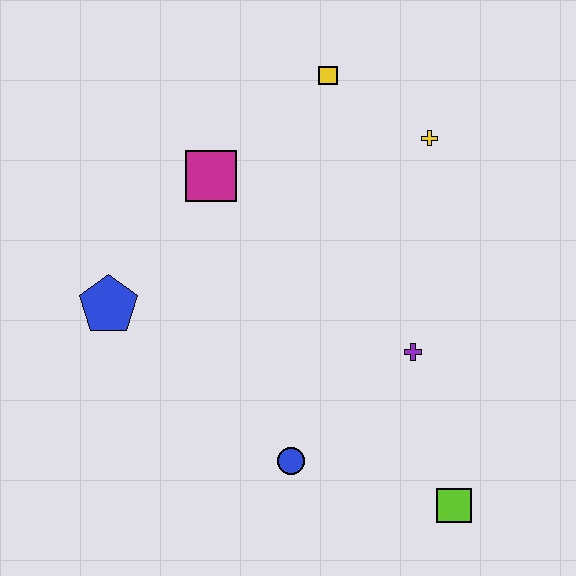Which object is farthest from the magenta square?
The lime square is farthest from the magenta square.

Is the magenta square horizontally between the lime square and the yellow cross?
No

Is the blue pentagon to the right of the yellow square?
No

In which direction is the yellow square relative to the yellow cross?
The yellow square is to the left of the yellow cross.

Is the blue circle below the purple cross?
Yes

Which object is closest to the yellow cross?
The yellow square is closest to the yellow cross.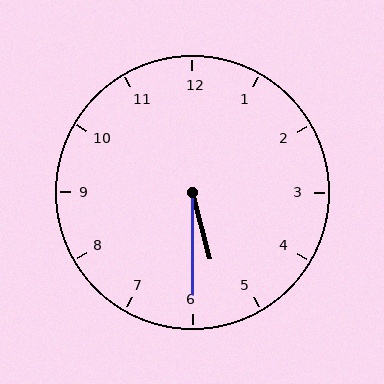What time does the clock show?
5:30.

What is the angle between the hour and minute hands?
Approximately 15 degrees.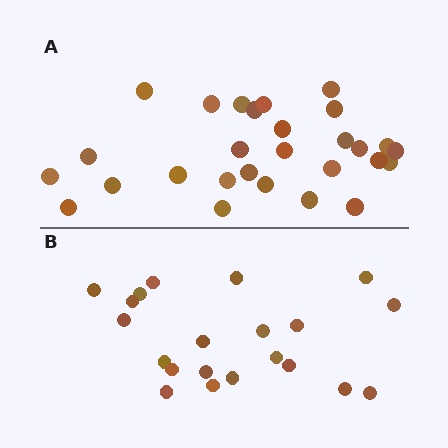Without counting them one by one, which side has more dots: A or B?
Region A (the top region) has more dots.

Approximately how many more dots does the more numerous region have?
Region A has roughly 8 or so more dots than region B.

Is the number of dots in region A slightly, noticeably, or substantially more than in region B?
Region A has noticeably more, but not dramatically so. The ratio is roughly 1.3 to 1.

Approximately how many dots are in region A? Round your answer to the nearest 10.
About 30 dots. (The exact count is 28, which rounds to 30.)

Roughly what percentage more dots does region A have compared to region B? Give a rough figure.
About 35% more.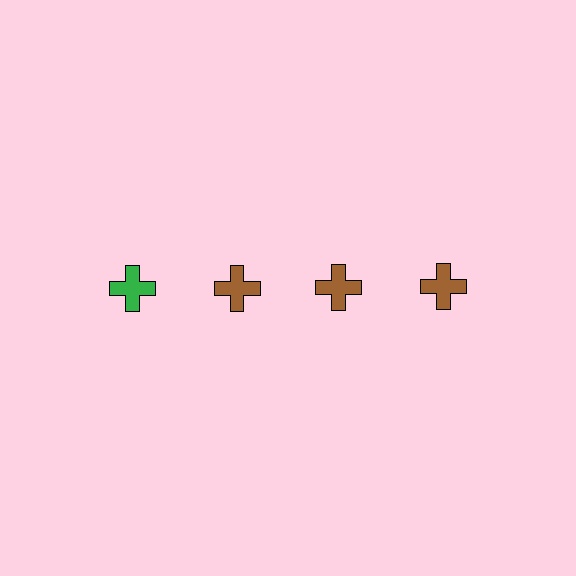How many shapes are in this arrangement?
There are 4 shapes arranged in a grid pattern.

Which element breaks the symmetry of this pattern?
The green cross in the top row, leftmost column breaks the symmetry. All other shapes are brown crosses.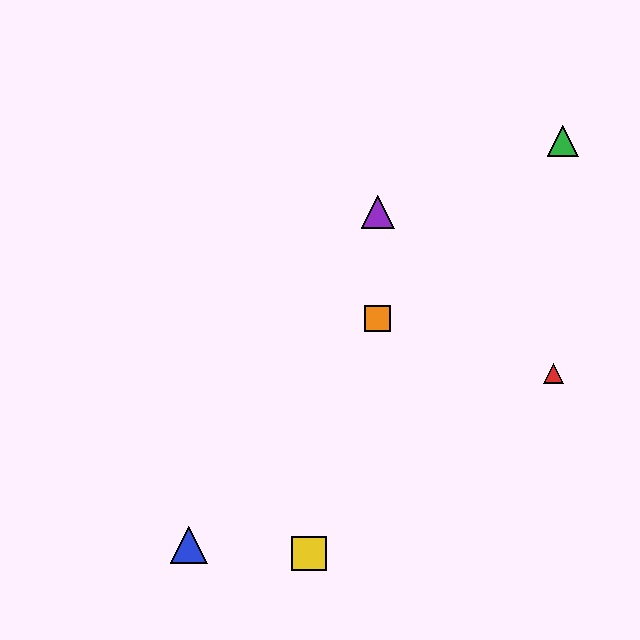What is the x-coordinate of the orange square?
The orange square is at x≈378.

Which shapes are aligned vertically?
The purple triangle, the orange square are aligned vertically.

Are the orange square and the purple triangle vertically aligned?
Yes, both are at x≈378.